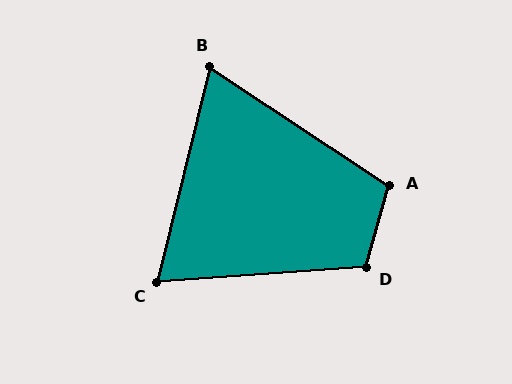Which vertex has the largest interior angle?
D, at approximately 110 degrees.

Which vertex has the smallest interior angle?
B, at approximately 70 degrees.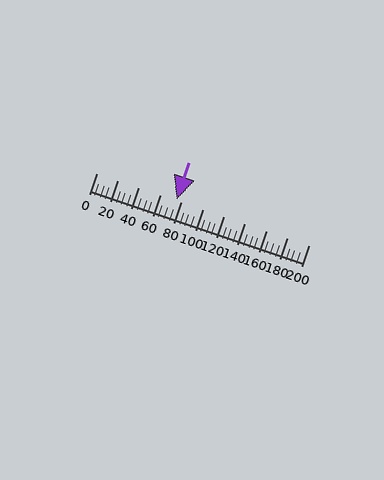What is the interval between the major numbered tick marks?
The major tick marks are spaced 20 units apart.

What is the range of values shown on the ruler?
The ruler shows values from 0 to 200.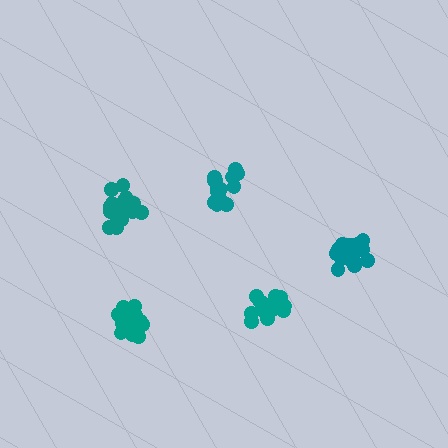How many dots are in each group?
Group 1: 20 dots, Group 2: 18 dots, Group 3: 15 dots, Group 4: 17 dots, Group 5: 21 dots (91 total).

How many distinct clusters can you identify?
There are 5 distinct clusters.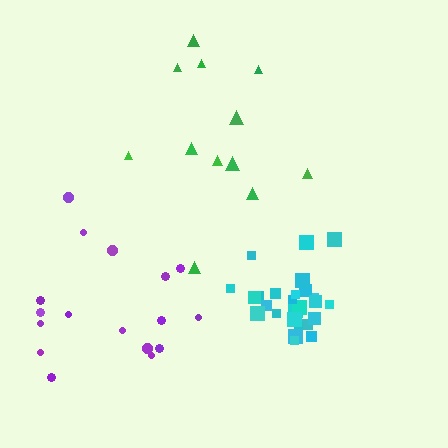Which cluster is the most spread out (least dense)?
Green.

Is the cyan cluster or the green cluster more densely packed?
Cyan.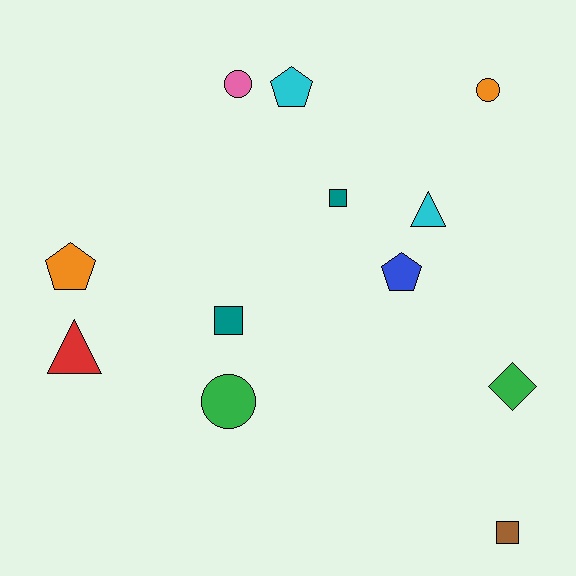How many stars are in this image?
There are no stars.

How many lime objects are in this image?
There are no lime objects.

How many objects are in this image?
There are 12 objects.